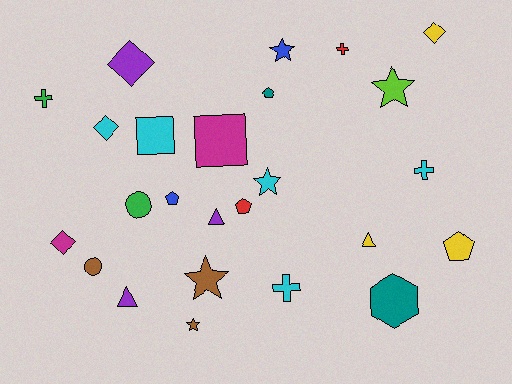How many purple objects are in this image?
There are 3 purple objects.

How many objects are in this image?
There are 25 objects.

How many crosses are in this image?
There are 4 crosses.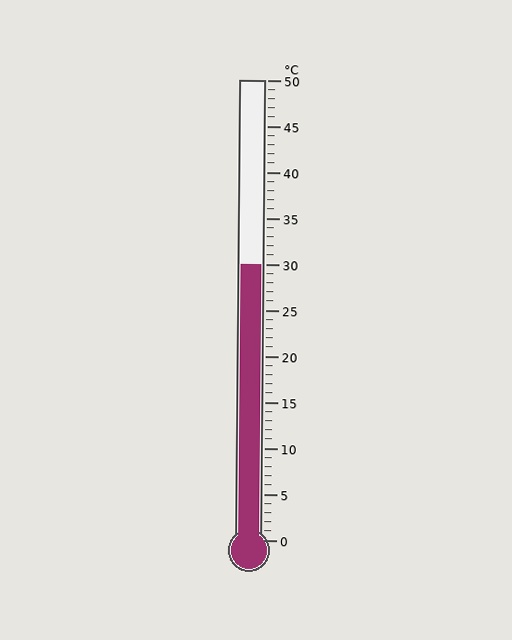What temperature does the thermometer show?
The thermometer shows approximately 30°C.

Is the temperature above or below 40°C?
The temperature is below 40°C.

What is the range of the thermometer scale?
The thermometer scale ranges from 0°C to 50°C.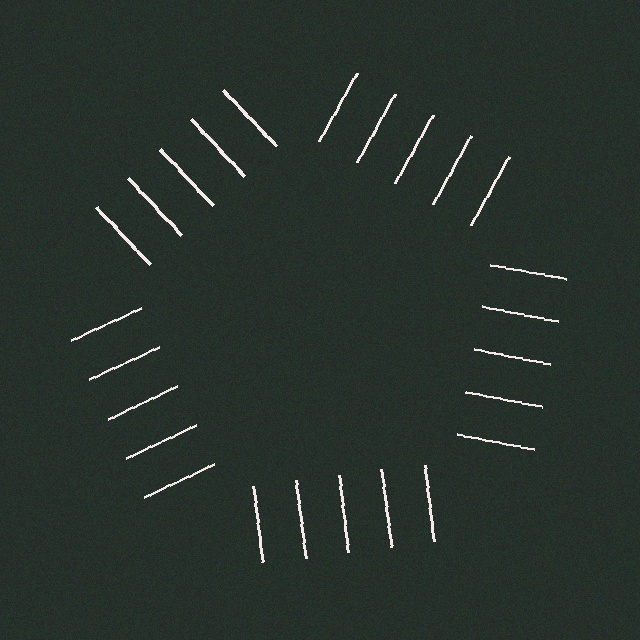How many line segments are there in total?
25 — 5 along each of the 5 edges.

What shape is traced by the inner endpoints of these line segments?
An illusory pentagon — the line segments terminate on its edges but no continuous stroke is drawn.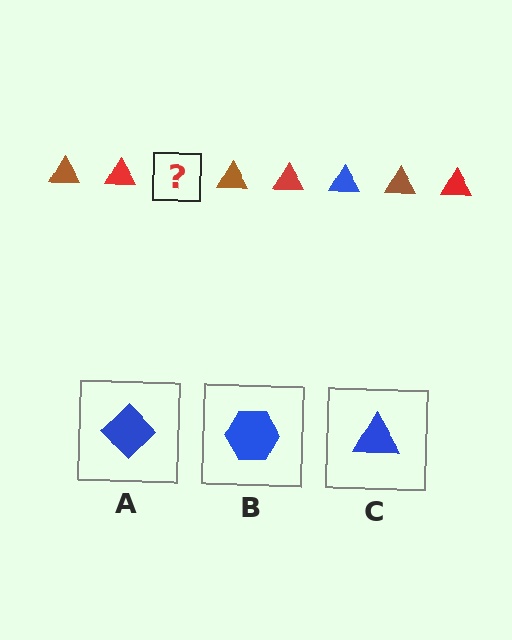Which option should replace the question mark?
Option C.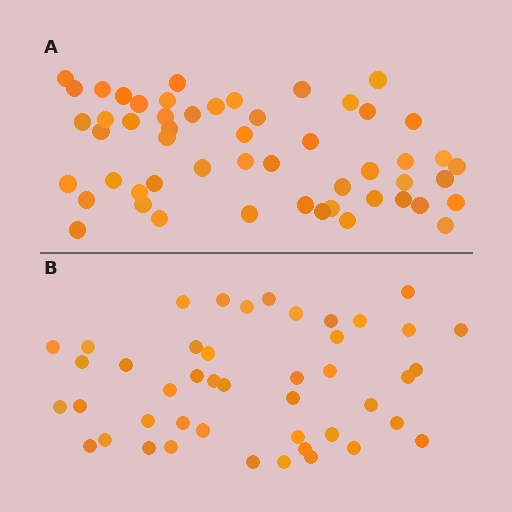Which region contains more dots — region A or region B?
Region A (the top region) has more dots.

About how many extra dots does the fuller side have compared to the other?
Region A has roughly 8 or so more dots than region B.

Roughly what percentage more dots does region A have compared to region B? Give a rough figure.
About 20% more.